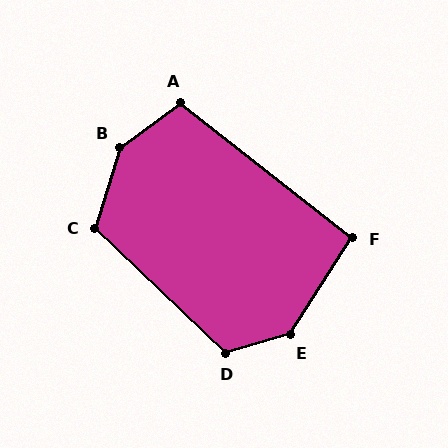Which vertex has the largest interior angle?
B, at approximately 144 degrees.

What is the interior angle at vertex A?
Approximately 105 degrees (obtuse).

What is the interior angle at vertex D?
Approximately 120 degrees (obtuse).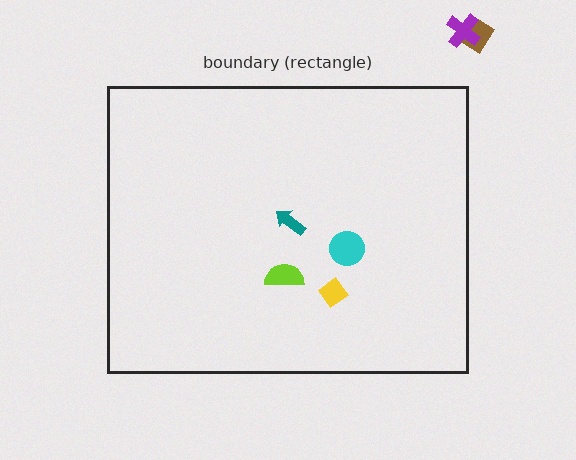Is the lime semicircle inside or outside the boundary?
Inside.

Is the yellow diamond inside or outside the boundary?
Inside.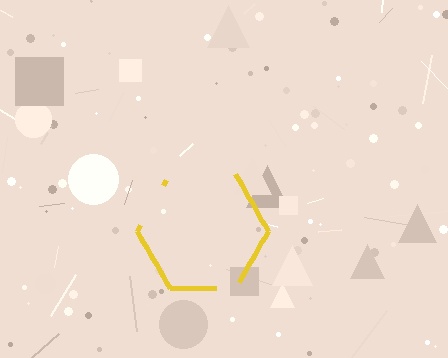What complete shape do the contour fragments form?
The contour fragments form a hexagon.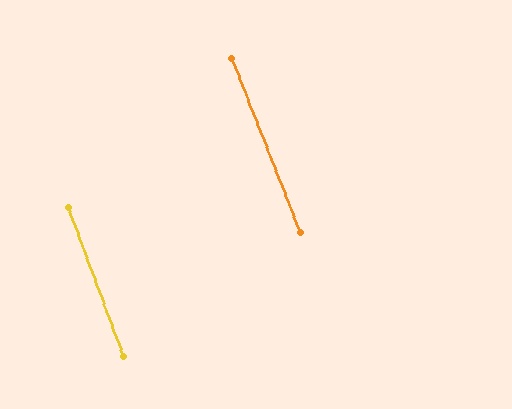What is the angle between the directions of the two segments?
Approximately 1 degree.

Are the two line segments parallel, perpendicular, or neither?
Parallel — their directions differ by only 1.0°.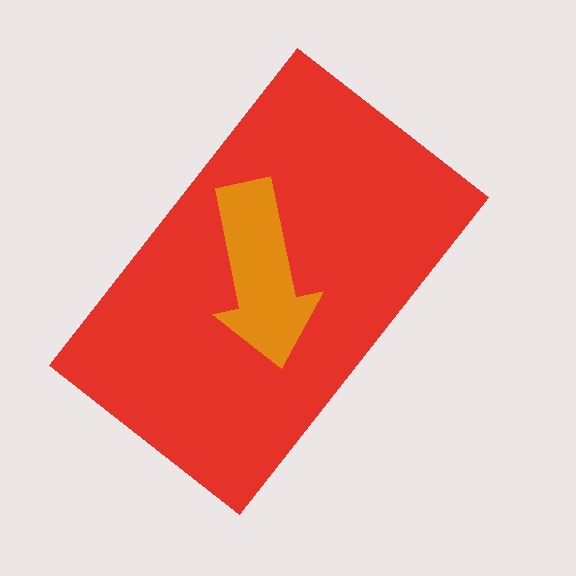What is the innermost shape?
The orange arrow.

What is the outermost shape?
The red rectangle.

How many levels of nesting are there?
2.